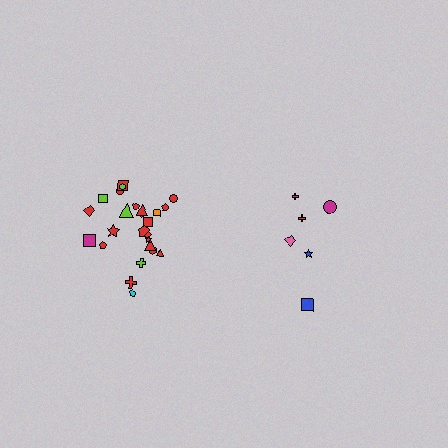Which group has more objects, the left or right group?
The left group.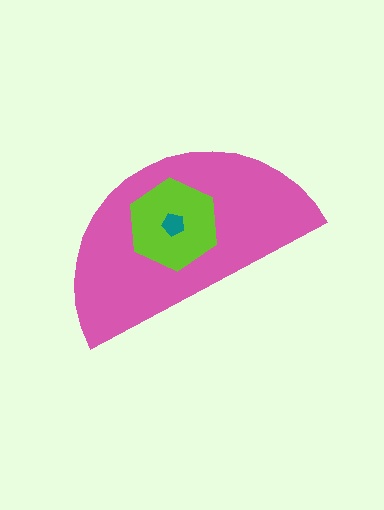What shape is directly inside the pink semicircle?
The lime hexagon.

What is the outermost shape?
The pink semicircle.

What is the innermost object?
The teal pentagon.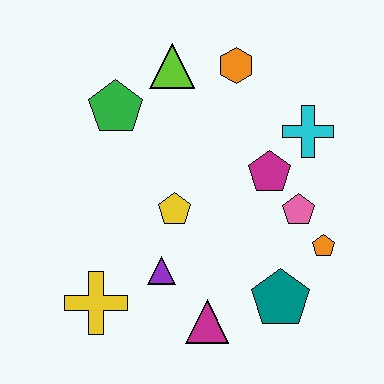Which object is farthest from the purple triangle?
The orange hexagon is farthest from the purple triangle.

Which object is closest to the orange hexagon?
The lime triangle is closest to the orange hexagon.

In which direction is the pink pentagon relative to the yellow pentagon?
The pink pentagon is to the right of the yellow pentagon.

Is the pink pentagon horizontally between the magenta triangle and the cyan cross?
Yes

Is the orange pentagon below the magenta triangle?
No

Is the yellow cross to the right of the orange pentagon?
No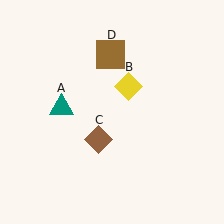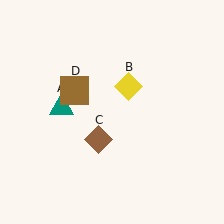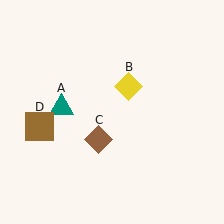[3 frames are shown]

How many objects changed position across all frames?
1 object changed position: brown square (object D).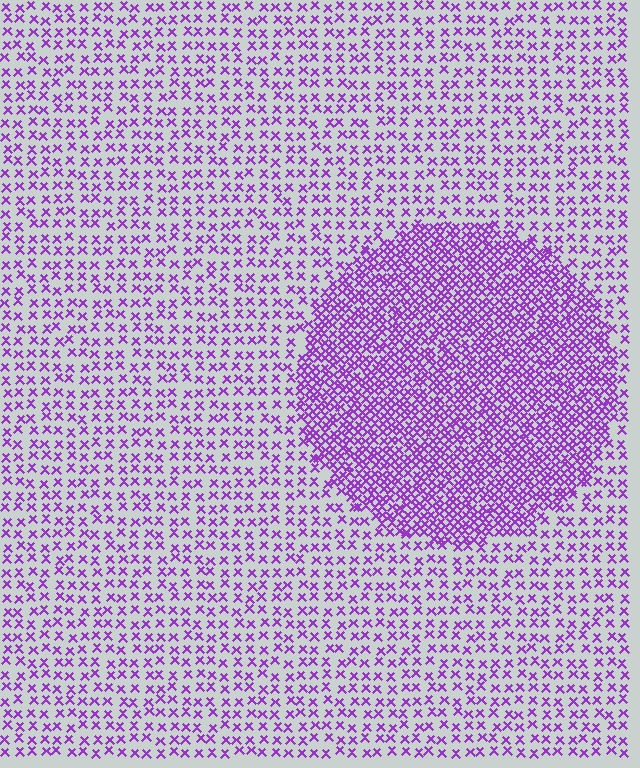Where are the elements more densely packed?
The elements are more densely packed inside the circle boundary.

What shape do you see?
I see a circle.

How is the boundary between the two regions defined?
The boundary is defined by a change in element density (approximately 2.4x ratio). All elements are the same color, size, and shape.